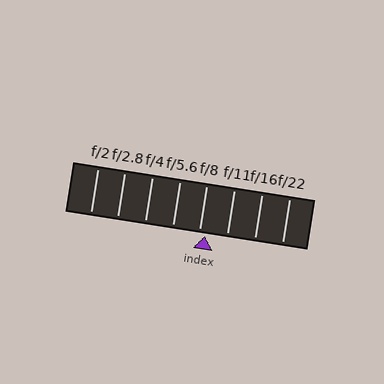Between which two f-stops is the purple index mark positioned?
The index mark is between f/8 and f/11.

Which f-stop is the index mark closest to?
The index mark is closest to f/8.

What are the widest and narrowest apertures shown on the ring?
The widest aperture shown is f/2 and the narrowest is f/22.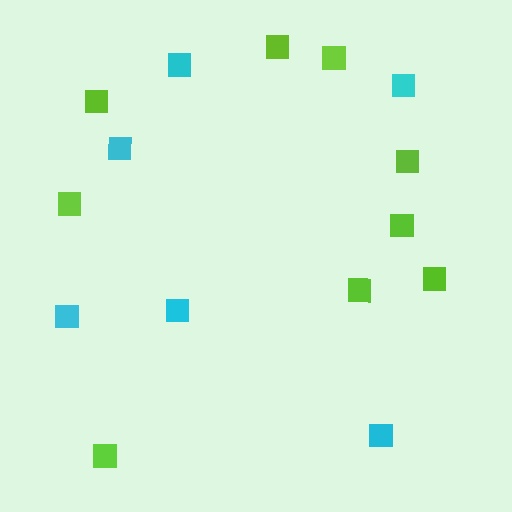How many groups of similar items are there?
There are 2 groups: one group of lime squares (9) and one group of cyan squares (6).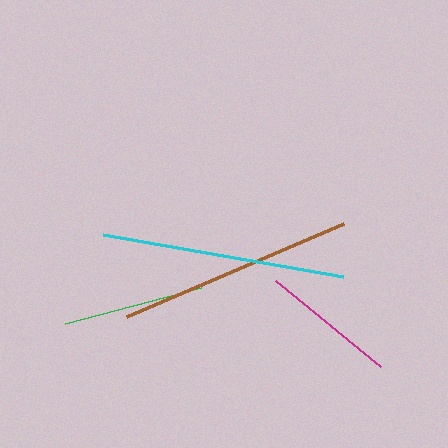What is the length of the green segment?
The green segment is approximately 141 pixels long.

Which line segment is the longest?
The cyan line is the longest at approximately 244 pixels.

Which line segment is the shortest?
The magenta line is the shortest at approximately 135 pixels.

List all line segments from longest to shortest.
From longest to shortest: cyan, brown, green, magenta.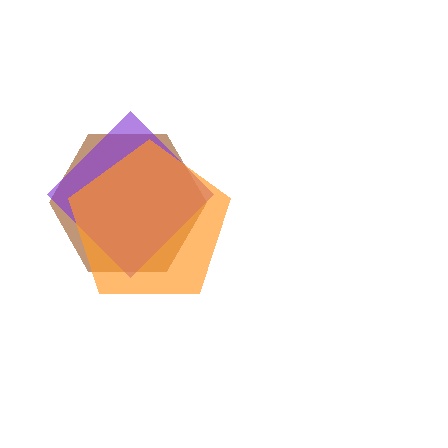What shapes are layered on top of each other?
The layered shapes are: a brown hexagon, a purple diamond, an orange pentagon.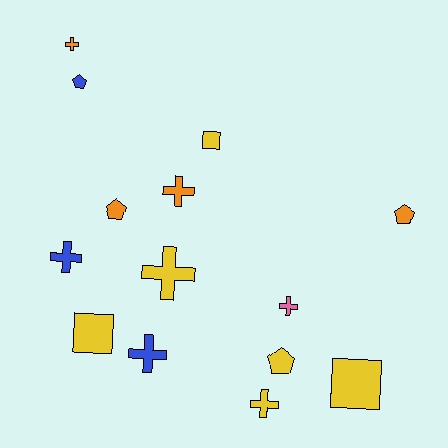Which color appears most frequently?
Yellow, with 6 objects.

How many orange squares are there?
There are no orange squares.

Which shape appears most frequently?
Cross, with 7 objects.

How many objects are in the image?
There are 14 objects.